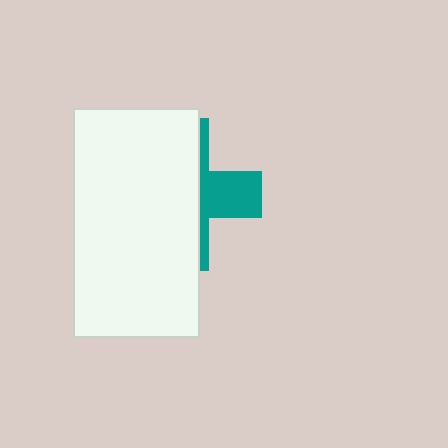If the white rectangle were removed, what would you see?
You would see the complete teal cross.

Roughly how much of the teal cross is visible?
A small part of it is visible (roughly 32%).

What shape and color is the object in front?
The object in front is a white rectangle.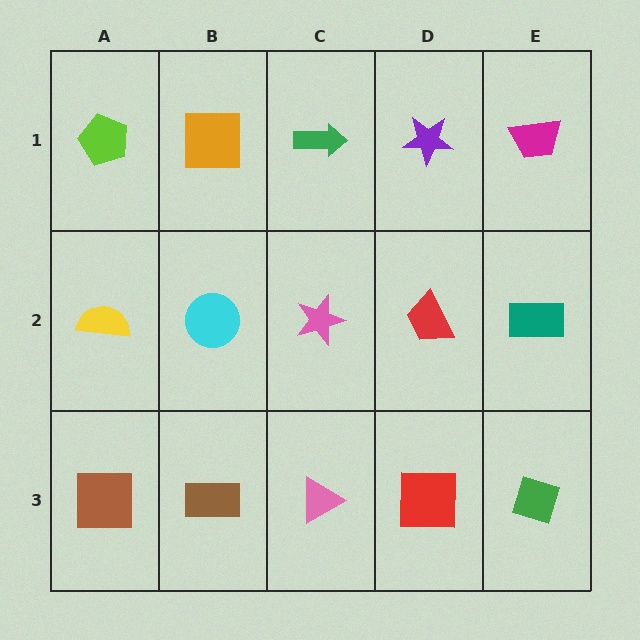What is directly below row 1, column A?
A yellow semicircle.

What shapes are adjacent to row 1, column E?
A teal rectangle (row 2, column E), a purple star (row 1, column D).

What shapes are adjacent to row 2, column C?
A green arrow (row 1, column C), a pink triangle (row 3, column C), a cyan circle (row 2, column B), a red trapezoid (row 2, column D).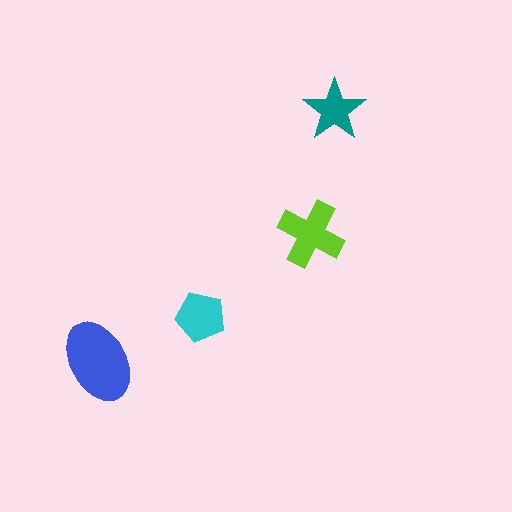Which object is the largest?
The blue ellipse.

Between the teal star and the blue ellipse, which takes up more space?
The blue ellipse.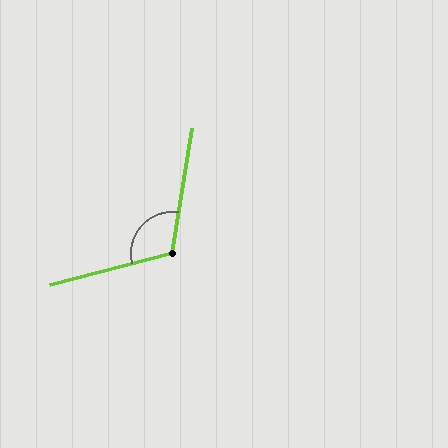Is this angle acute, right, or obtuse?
It is obtuse.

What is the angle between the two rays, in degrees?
Approximately 114 degrees.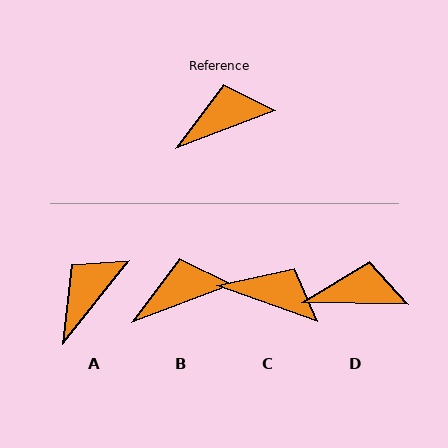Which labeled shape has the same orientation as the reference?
B.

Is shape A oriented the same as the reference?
No, it is off by about 31 degrees.